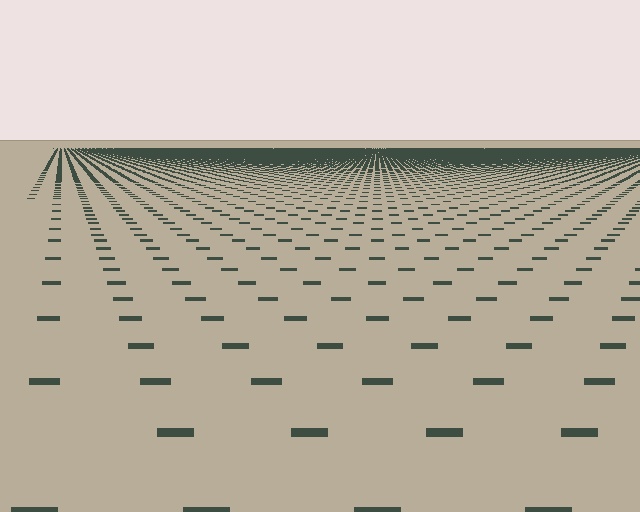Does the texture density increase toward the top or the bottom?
Density increases toward the top.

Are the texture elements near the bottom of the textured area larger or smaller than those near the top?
Larger. Near the bottom, elements are closer to the viewer and appear at a bigger on-screen size.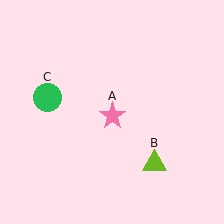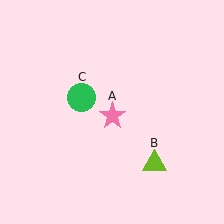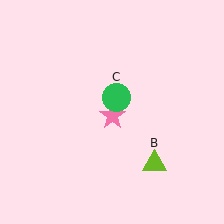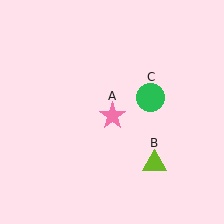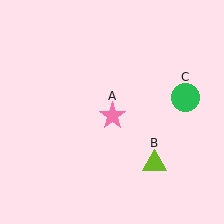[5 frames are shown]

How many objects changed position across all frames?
1 object changed position: green circle (object C).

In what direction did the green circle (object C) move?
The green circle (object C) moved right.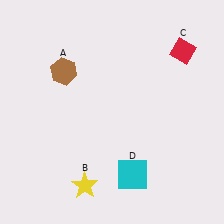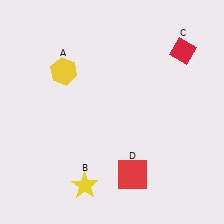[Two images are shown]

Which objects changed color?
A changed from brown to yellow. D changed from cyan to red.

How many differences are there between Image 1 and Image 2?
There are 2 differences between the two images.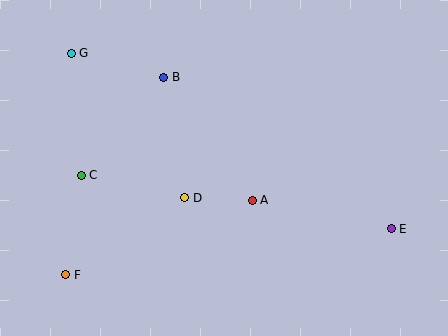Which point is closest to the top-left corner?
Point G is closest to the top-left corner.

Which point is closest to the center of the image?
Point A at (252, 200) is closest to the center.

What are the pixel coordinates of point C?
Point C is at (81, 175).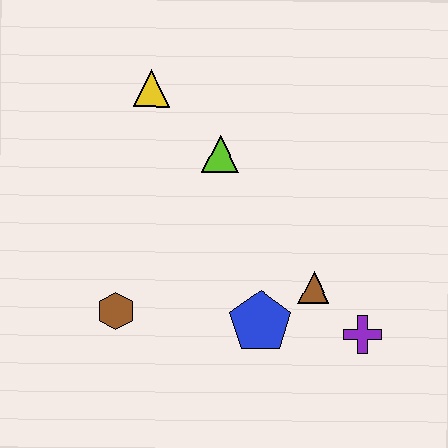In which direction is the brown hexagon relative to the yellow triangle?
The brown hexagon is below the yellow triangle.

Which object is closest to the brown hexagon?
The blue pentagon is closest to the brown hexagon.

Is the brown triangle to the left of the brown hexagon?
No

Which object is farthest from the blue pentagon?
The yellow triangle is farthest from the blue pentagon.